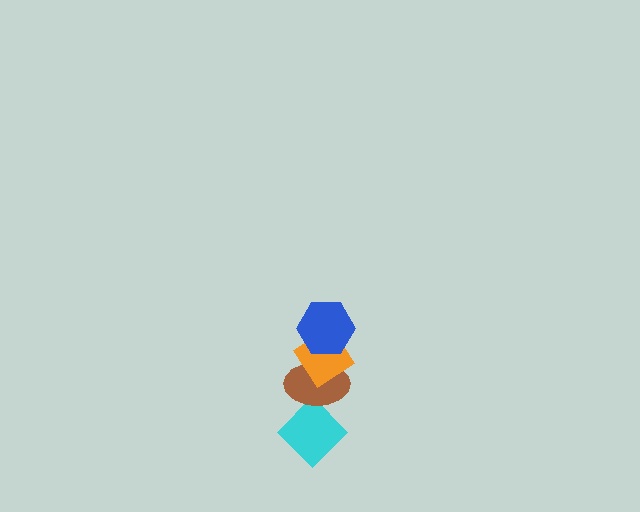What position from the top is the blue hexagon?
The blue hexagon is 1st from the top.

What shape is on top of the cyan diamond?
The brown ellipse is on top of the cyan diamond.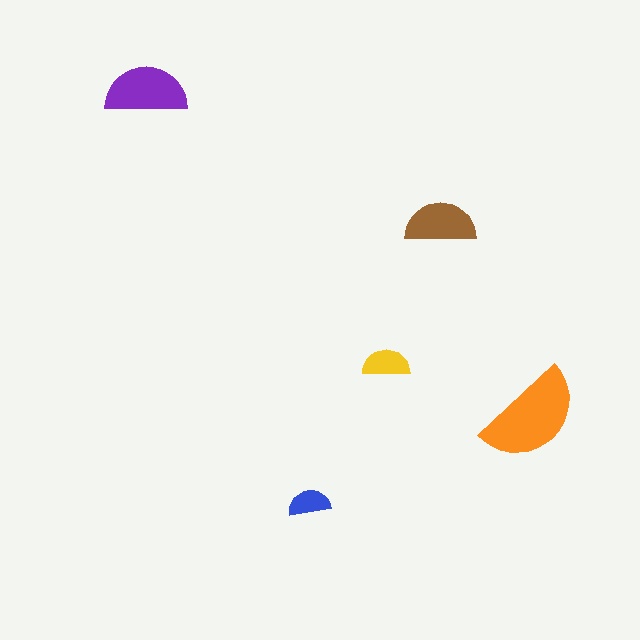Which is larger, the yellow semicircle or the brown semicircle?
The brown one.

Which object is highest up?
The purple semicircle is topmost.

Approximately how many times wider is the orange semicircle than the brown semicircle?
About 1.5 times wider.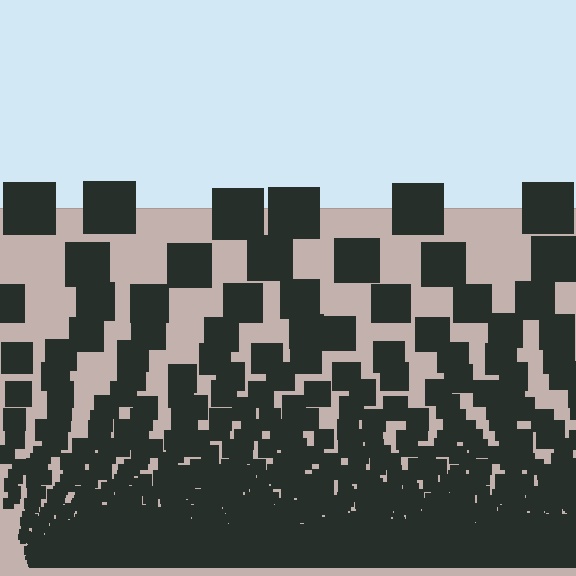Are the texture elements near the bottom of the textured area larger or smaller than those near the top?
Smaller. The gradient is inverted — elements near the bottom are smaller and denser.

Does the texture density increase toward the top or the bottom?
Density increases toward the bottom.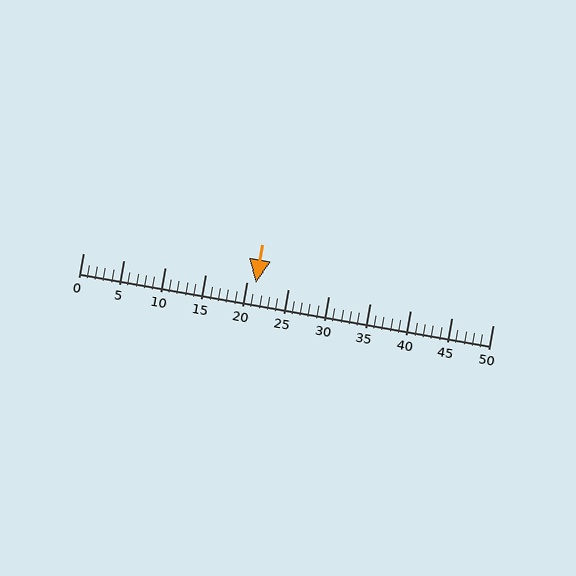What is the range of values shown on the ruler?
The ruler shows values from 0 to 50.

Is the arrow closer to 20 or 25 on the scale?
The arrow is closer to 20.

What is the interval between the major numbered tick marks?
The major tick marks are spaced 5 units apart.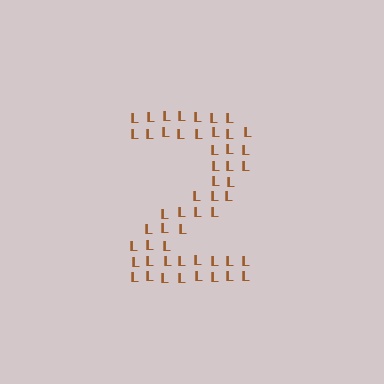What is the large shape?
The large shape is the digit 2.